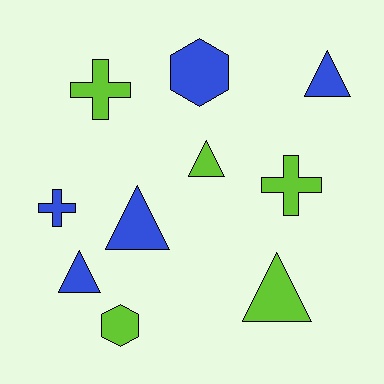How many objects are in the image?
There are 10 objects.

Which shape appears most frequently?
Triangle, with 5 objects.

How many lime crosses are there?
There are 2 lime crosses.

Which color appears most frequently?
Blue, with 5 objects.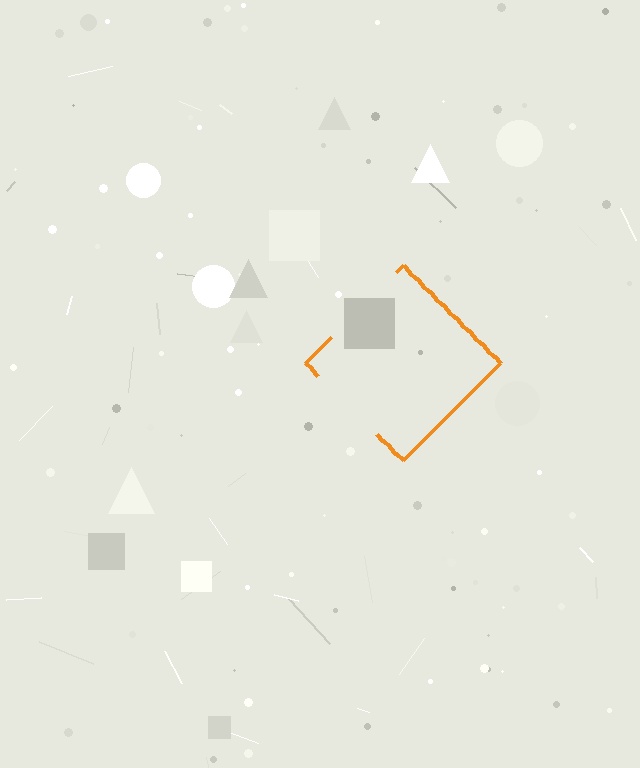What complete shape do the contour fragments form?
The contour fragments form a diamond.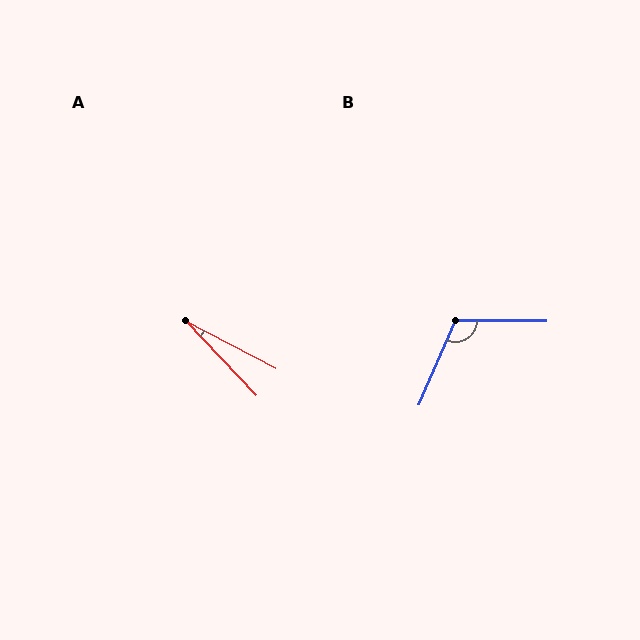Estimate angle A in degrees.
Approximately 19 degrees.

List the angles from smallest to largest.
A (19°), B (113°).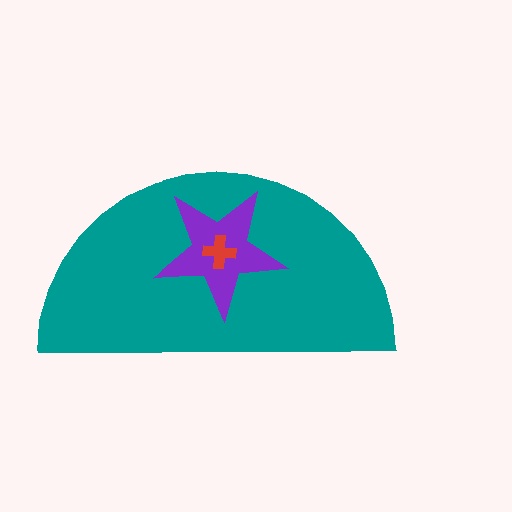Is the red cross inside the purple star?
Yes.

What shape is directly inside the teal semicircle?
The purple star.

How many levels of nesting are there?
3.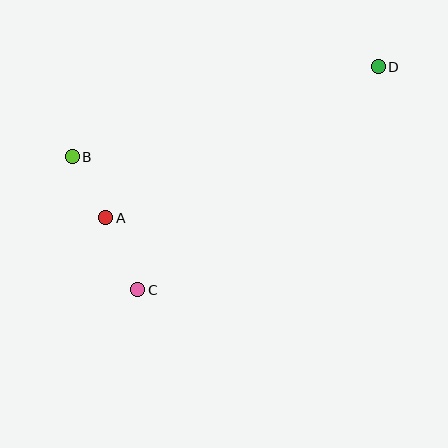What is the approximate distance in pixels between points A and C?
The distance between A and C is approximately 79 pixels.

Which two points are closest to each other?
Points A and B are closest to each other.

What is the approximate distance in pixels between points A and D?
The distance between A and D is approximately 312 pixels.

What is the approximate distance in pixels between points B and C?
The distance between B and C is approximately 148 pixels.